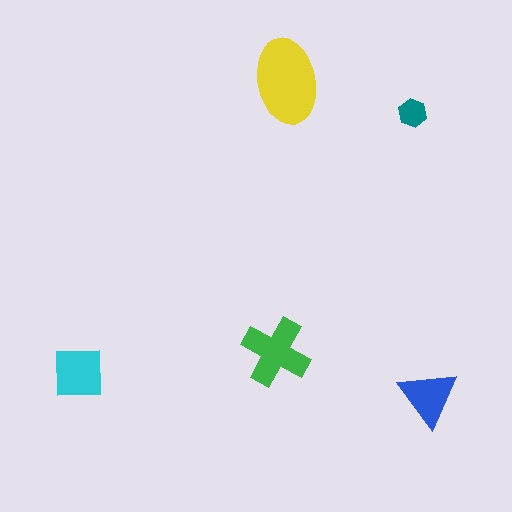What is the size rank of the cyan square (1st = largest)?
3rd.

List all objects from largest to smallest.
The yellow ellipse, the green cross, the cyan square, the blue triangle, the teal hexagon.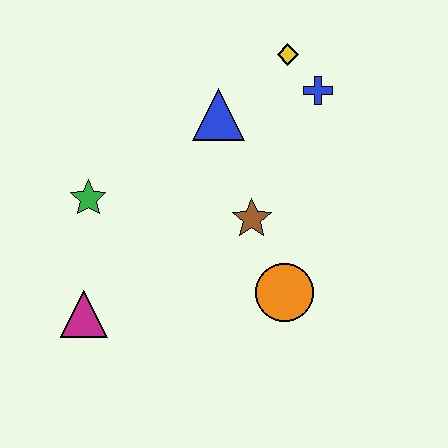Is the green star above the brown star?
Yes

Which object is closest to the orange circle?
The brown star is closest to the orange circle.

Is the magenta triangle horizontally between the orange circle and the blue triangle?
No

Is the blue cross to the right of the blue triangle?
Yes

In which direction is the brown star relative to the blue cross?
The brown star is below the blue cross.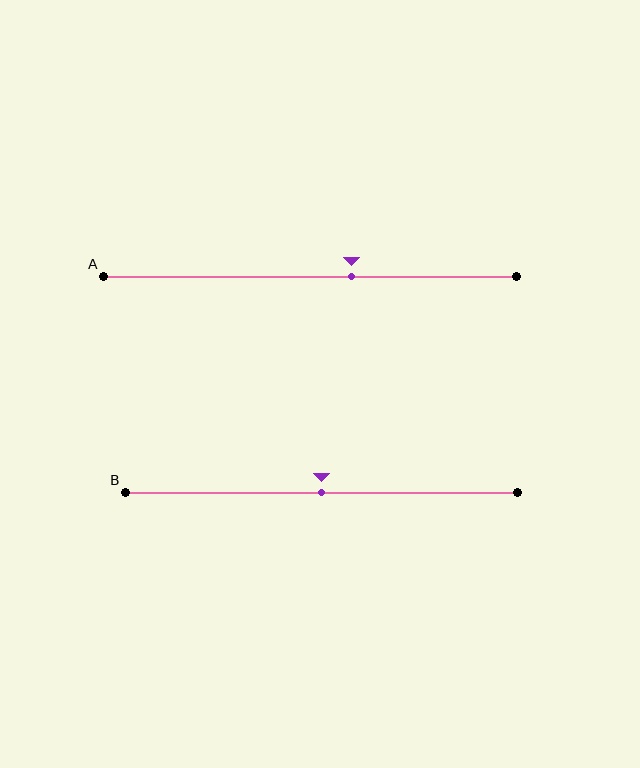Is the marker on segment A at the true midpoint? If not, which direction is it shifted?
No, the marker on segment A is shifted to the right by about 10% of the segment length.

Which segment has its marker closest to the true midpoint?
Segment B has its marker closest to the true midpoint.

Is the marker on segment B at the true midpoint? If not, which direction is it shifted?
Yes, the marker on segment B is at the true midpoint.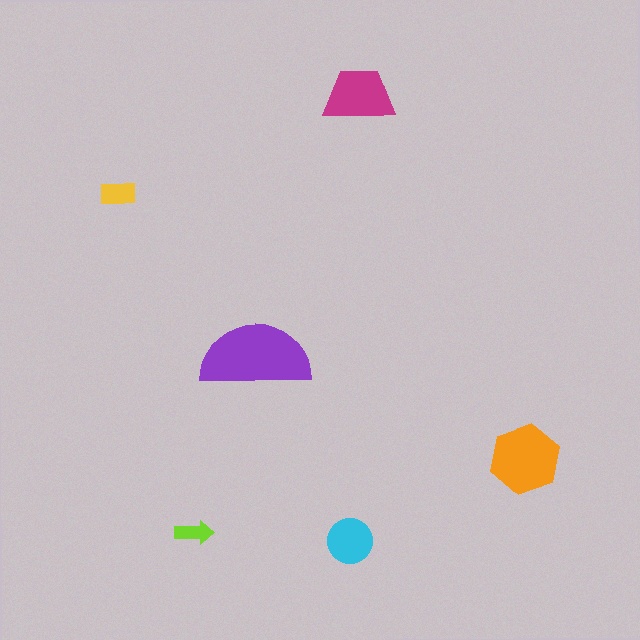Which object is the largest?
The purple semicircle.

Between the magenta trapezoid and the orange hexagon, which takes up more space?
The orange hexagon.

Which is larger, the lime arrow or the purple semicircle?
The purple semicircle.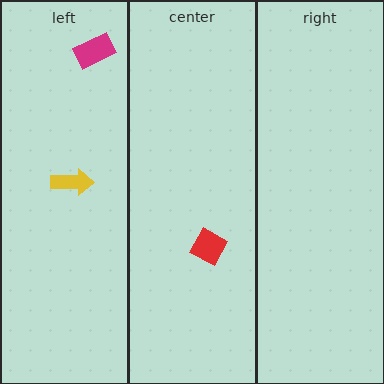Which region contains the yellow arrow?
The left region.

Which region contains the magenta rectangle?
The left region.